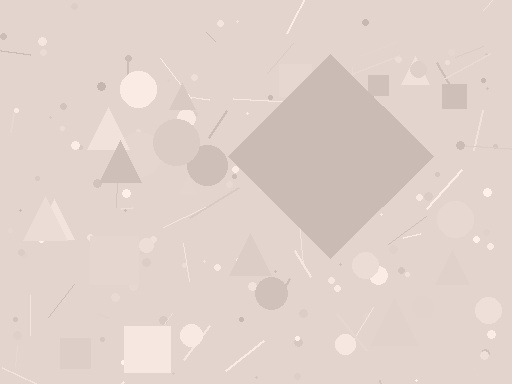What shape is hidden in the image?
A diamond is hidden in the image.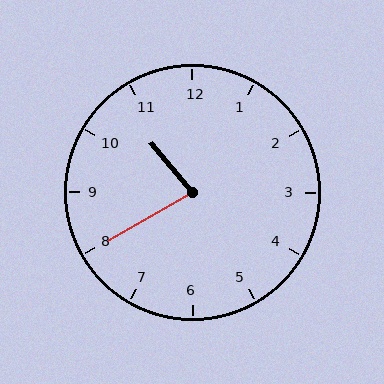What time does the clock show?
10:40.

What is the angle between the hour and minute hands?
Approximately 80 degrees.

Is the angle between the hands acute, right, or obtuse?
It is acute.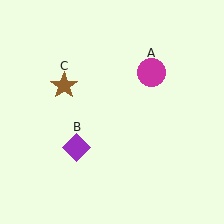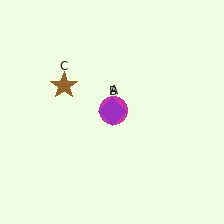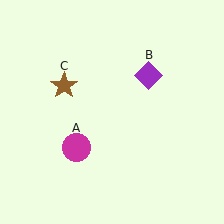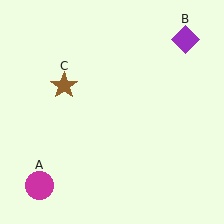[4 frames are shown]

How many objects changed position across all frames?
2 objects changed position: magenta circle (object A), purple diamond (object B).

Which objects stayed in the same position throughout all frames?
Brown star (object C) remained stationary.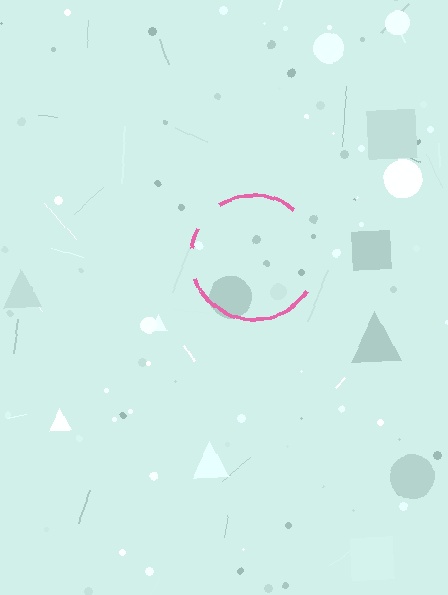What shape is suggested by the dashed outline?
The dashed outline suggests a circle.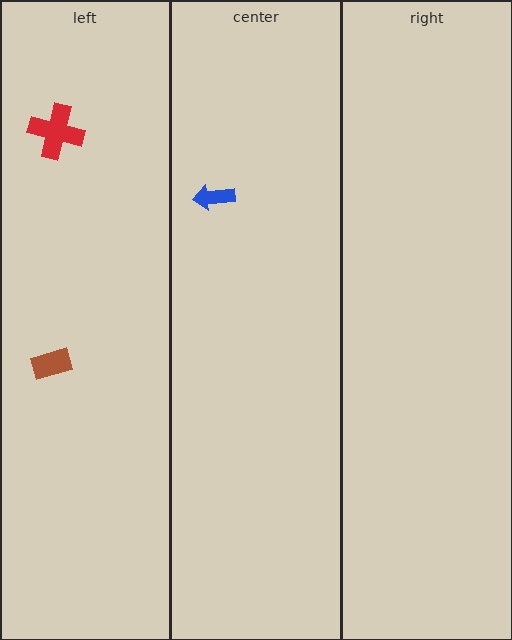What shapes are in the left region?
The brown rectangle, the red cross.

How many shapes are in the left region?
2.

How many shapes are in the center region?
1.